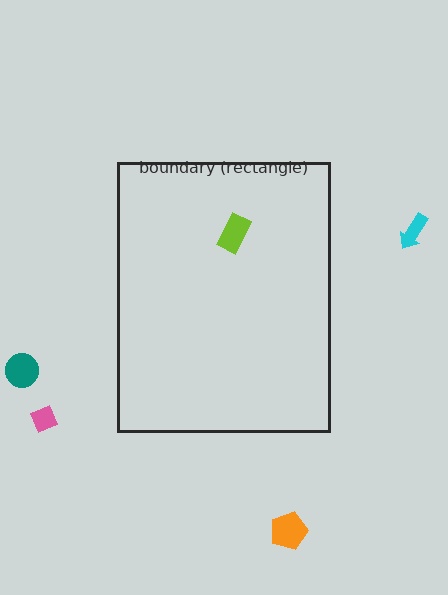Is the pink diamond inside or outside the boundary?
Outside.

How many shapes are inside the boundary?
1 inside, 4 outside.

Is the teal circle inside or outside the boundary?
Outside.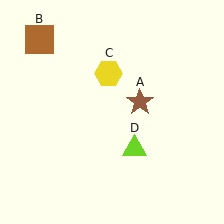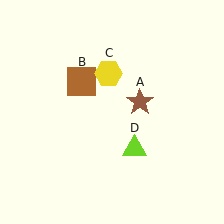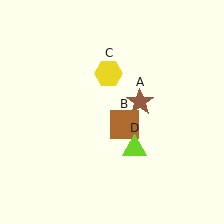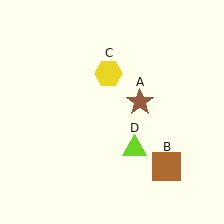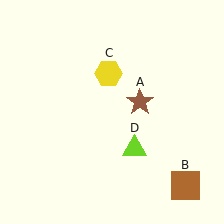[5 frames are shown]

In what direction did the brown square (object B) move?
The brown square (object B) moved down and to the right.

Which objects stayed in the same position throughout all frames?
Brown star (object A) and yellow hexagon (object C) and lime triangle (object D) remained stationary.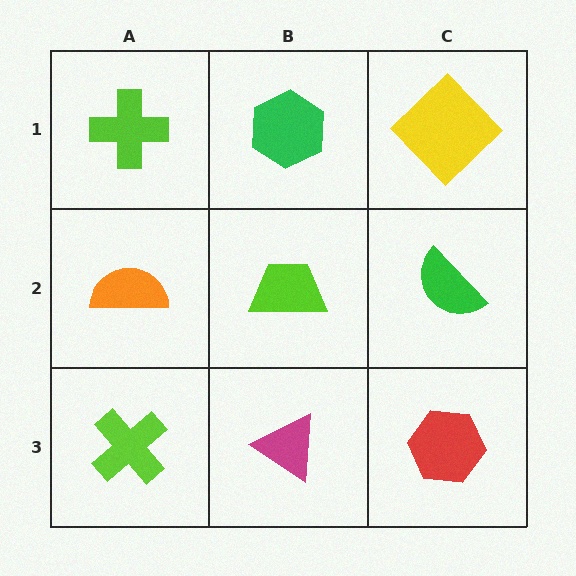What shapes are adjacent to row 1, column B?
A lime trapezoid (row 2, column B), a lime cross (row 1, column A), a yellow diamond (row 1, column C).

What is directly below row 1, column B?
A lime trapezoid.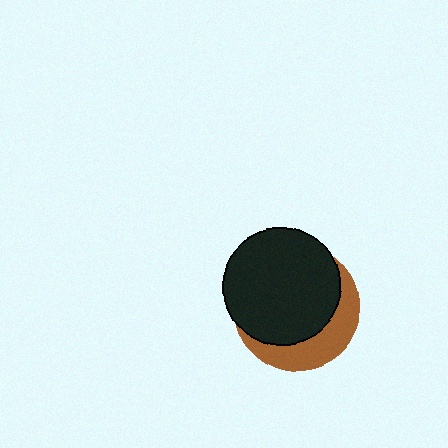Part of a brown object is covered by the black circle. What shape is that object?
It is a circle.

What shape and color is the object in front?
The object in front is a black circle.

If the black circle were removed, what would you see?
You would see the complete brown circle.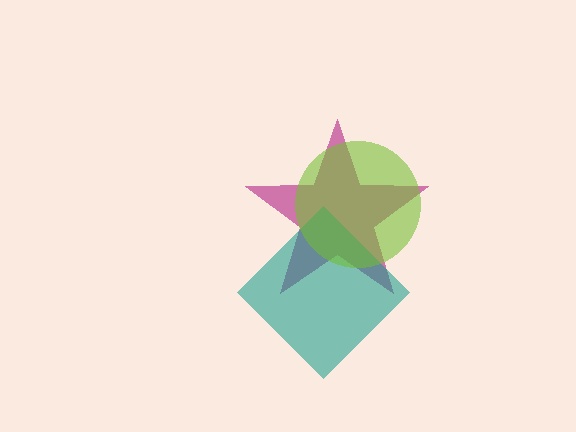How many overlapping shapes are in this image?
There are 3 overlapping shapes in the image.